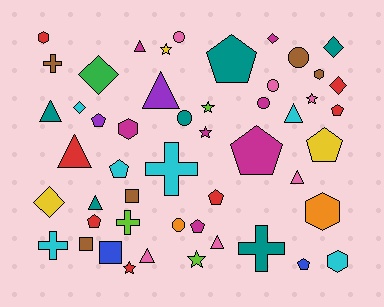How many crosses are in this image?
There are 5 crosses.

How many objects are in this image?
There are 50 objects.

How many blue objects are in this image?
There are 2 blue objects.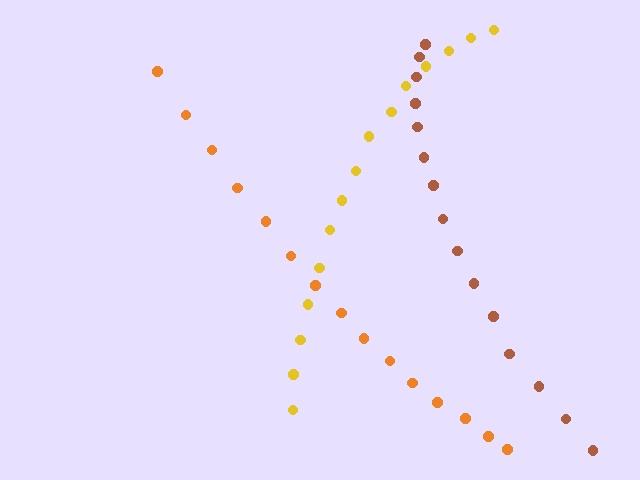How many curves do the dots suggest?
There are 3 distinct paths.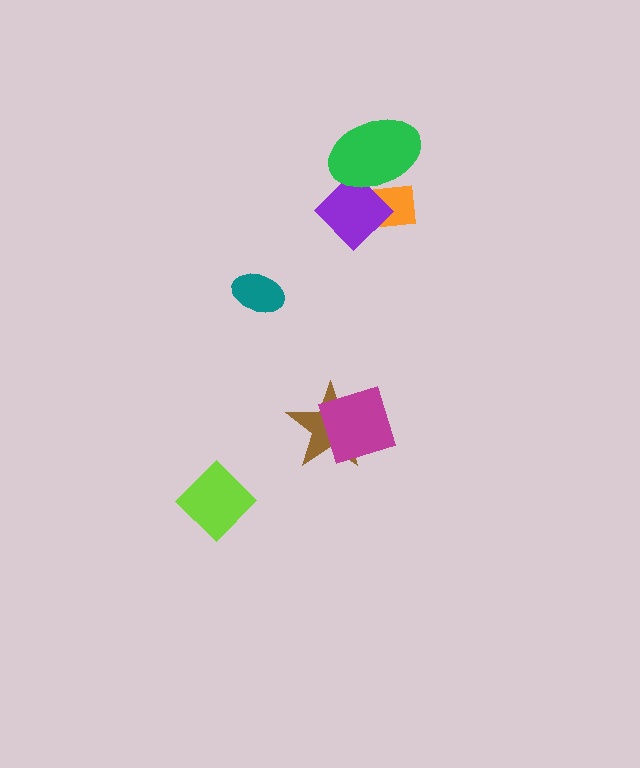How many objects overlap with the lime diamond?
0 objects overlap with the lime diamond.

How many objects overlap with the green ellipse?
2 objects overlap with the green ellipse.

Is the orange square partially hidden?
Yes, it is partially covered by another shape.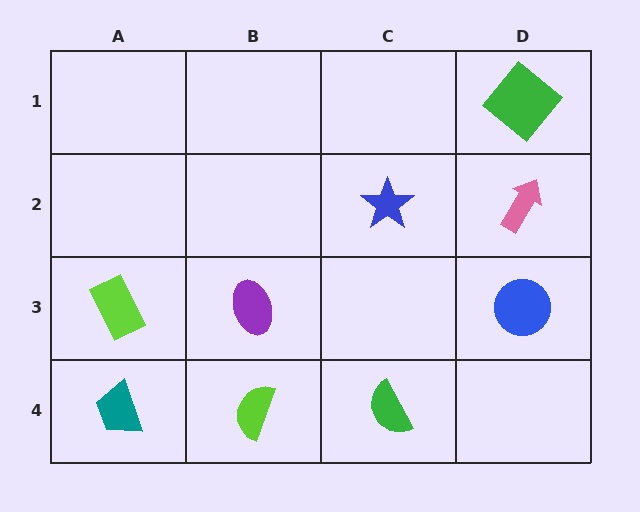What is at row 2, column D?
A pink arrow.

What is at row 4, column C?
A green semicircle.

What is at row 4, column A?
A teal trapezoid.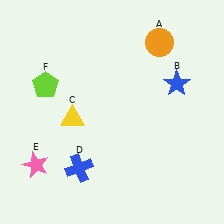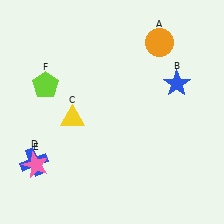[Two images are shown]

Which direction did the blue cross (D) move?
The blue cross (D) moved left.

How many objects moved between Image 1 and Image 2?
1 object moved between the two images.